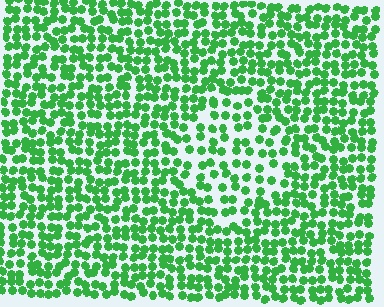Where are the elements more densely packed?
The elements are more densely packed outside the diamond boundary.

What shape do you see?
I see a diamond.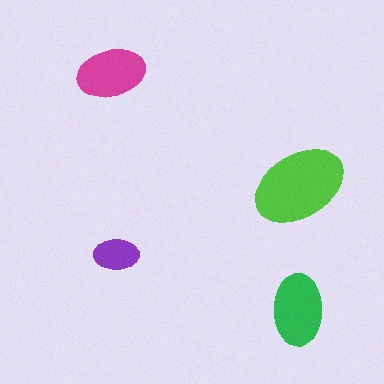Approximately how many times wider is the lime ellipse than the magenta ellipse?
About 1.5 times wider.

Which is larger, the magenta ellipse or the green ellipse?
The green one.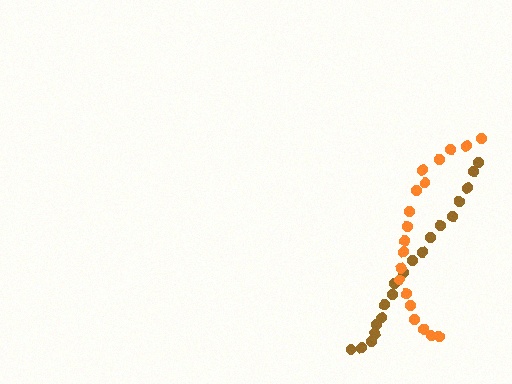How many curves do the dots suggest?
There are 2 distinct paths.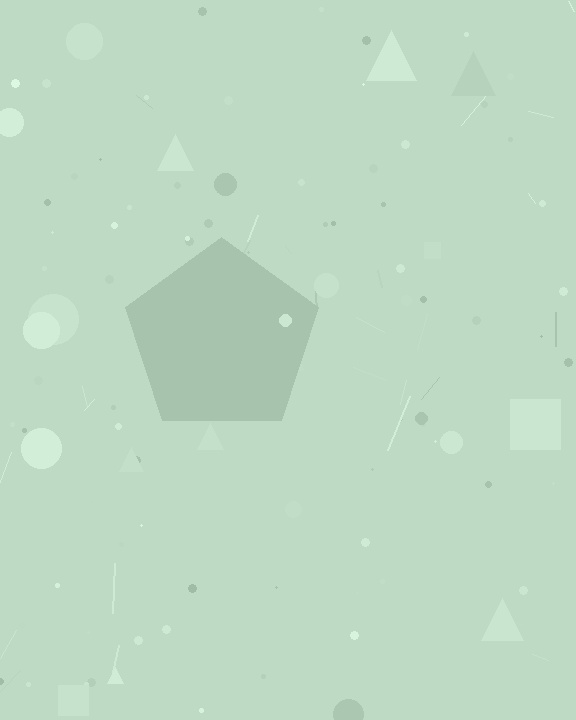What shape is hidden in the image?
A pentagon is hidden in the image.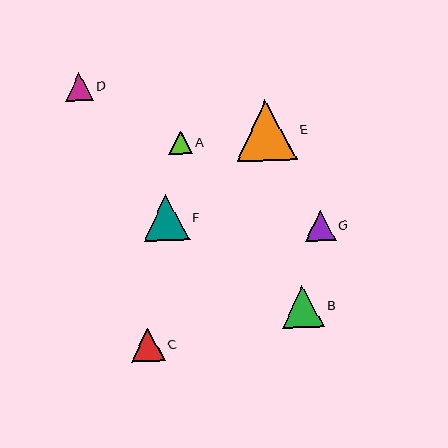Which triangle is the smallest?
Triangle A is the smallest with a size of approximately 24 pixels.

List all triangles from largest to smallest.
From largest to smallest: E, F, B, C, G, D, A.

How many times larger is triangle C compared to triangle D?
Triangle C is approximately 1.2 times the size of triangle D.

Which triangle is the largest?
Triangle E is the largest with a size of approximately 60 pixels.